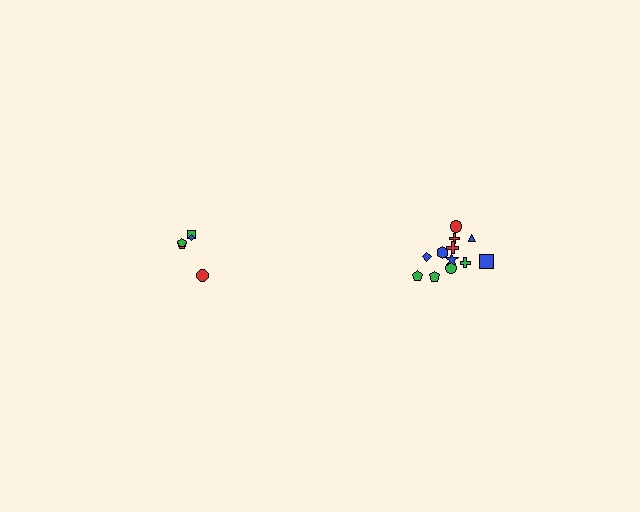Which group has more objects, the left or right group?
The right group.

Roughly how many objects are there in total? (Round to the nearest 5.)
Roughly 15 objects in total.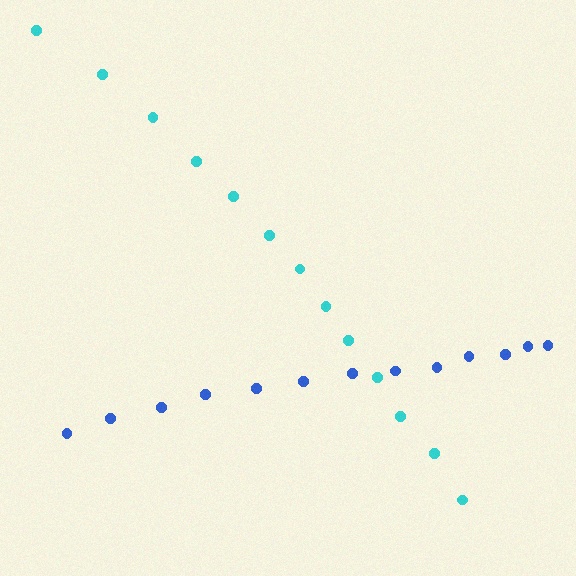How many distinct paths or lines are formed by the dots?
There are 2 distinct paths.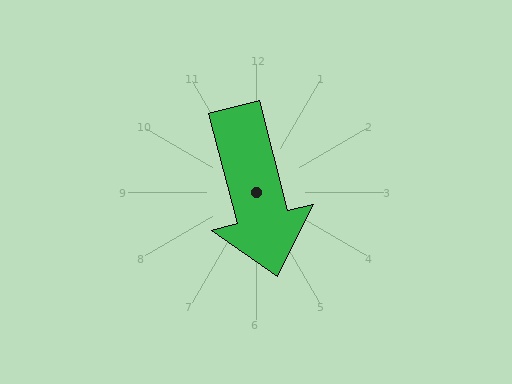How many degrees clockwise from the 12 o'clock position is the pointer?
Approximately 166 degrees.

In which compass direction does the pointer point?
South.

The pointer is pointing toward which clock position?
Roughly 6 o'clock.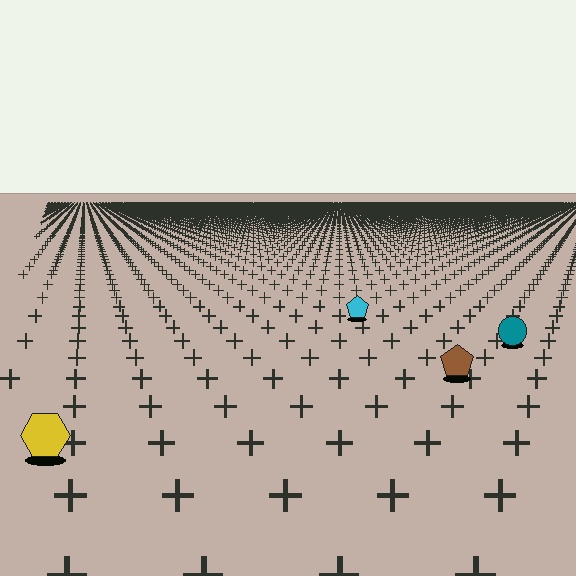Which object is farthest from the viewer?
The cyan pentagon is farthest from the viewer. It appears smaller and the ground texture around it is denser.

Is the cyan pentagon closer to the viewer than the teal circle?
No. The teal circle is closer — you can tell from the texture gradient: the ground texture is coarser near it.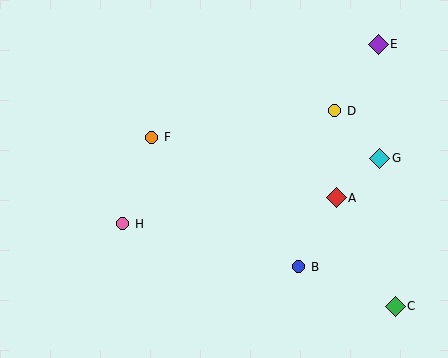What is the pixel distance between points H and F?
The distance between H and F is 91 pixels.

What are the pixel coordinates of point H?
Point H is at (123, 224).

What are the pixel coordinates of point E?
Point E is at (378, 44).